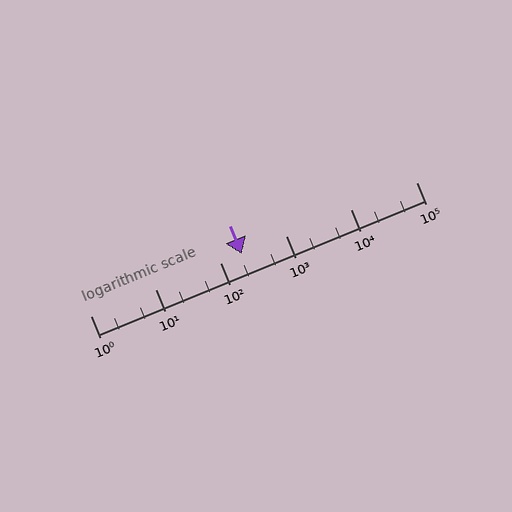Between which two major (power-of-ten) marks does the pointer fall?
The pointer is between 100 and 1000.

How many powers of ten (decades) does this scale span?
The scale spans 5 decades, from 1 to 100000.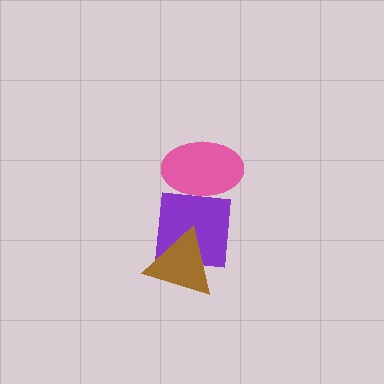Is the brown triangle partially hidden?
No, no other shape covers it.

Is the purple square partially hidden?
Yes, it is partially covered by another shape.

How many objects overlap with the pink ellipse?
1 object overlaps with the pink ellipse.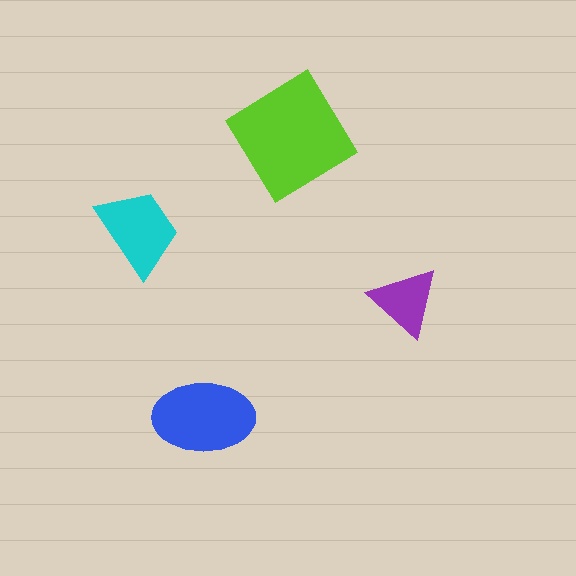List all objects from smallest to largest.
The purple triangle, the cyan trapezoid, the blue ellipse, the lime diamond.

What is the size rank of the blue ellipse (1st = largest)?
2nd.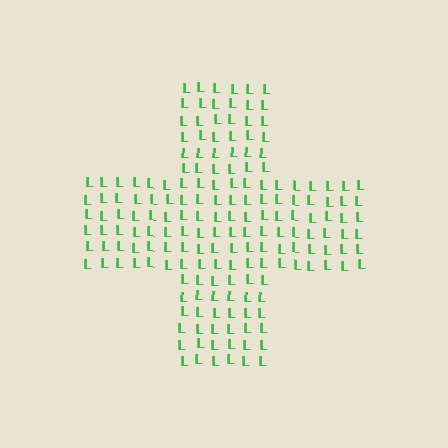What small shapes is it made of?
It is made of small letter L's.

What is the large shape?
The large shape is a cross.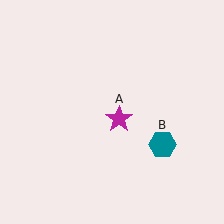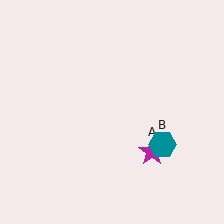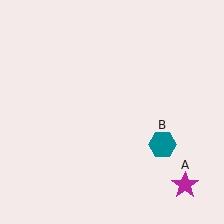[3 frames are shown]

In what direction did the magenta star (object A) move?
The magenta star (object A) moved down and to the right.